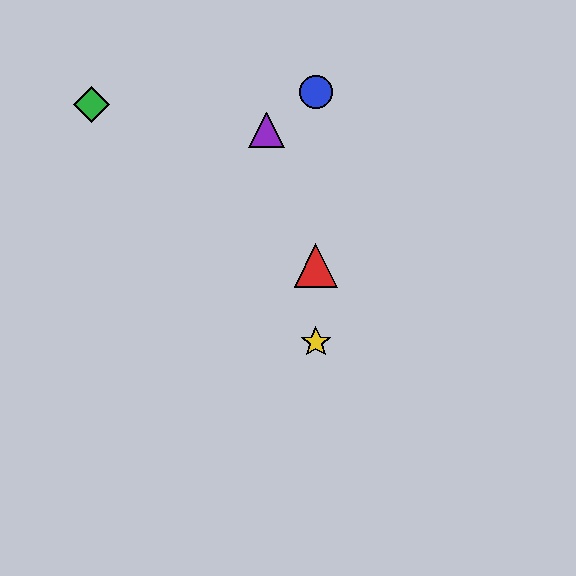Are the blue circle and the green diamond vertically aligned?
No, the blue circle is at x≈316 and the green diamond is at x≈92.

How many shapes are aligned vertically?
3 shapes (the red triangle, the blue circle, the yellow star) are aligned vertically.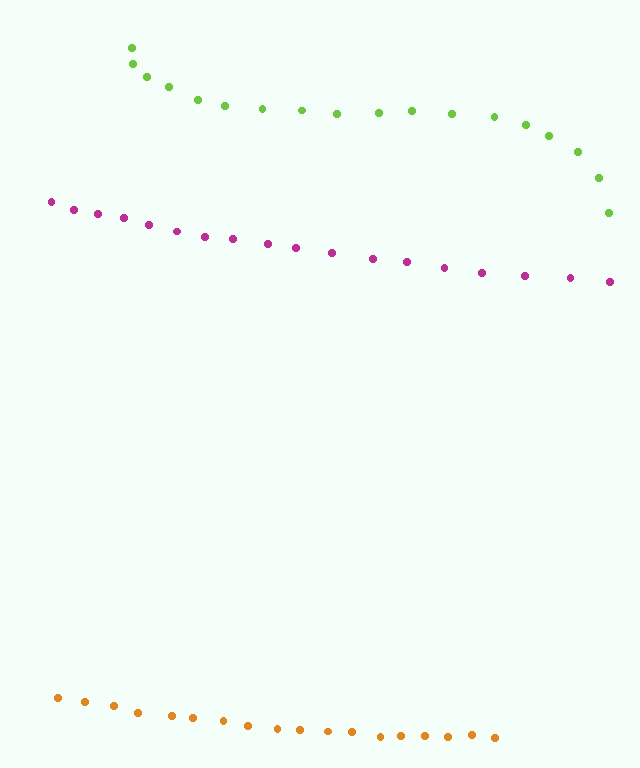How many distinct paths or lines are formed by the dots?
There are 3 distinct paths.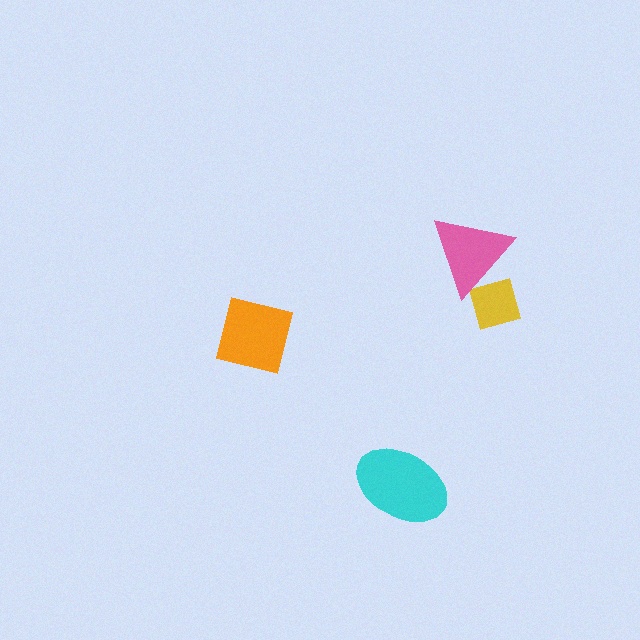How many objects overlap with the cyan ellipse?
0 objects overlap with the cyan ellipse.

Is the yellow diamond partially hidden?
Yes, it is partially covered by another shape.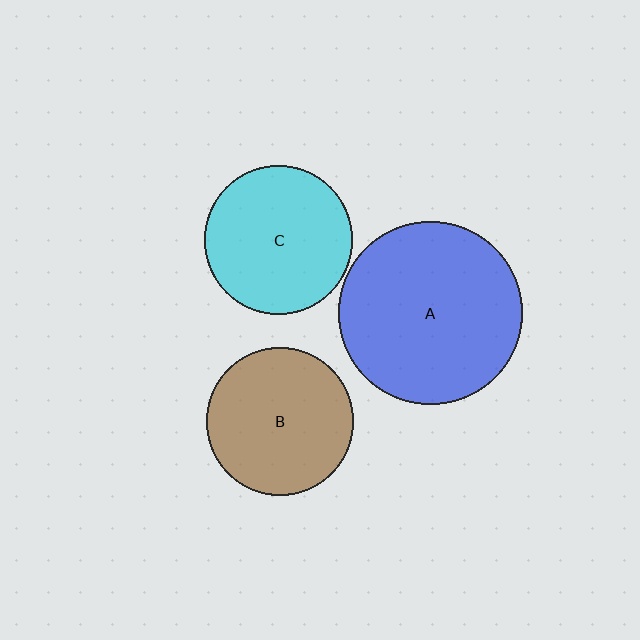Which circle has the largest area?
Circle A (blue).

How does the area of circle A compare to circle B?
Approximately 1.6 times.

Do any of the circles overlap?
No, none of the circles overlap.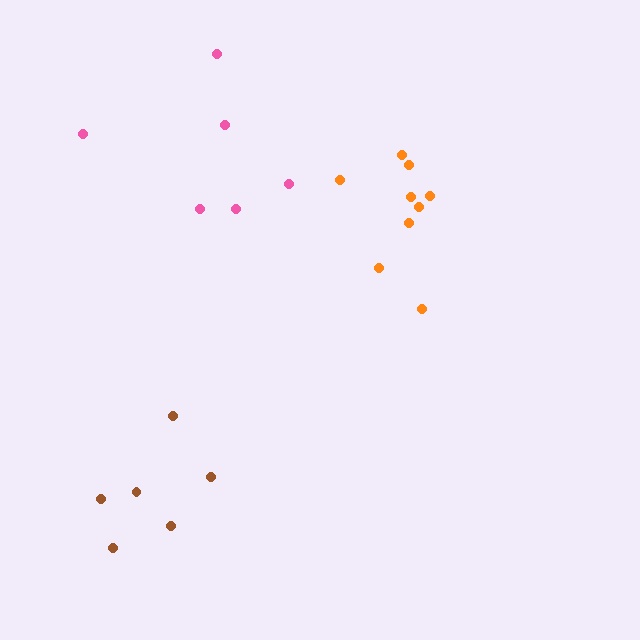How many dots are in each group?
Group 1: 6 dots, Group 2: 6 dots, Group 3: 9 dots (21 total).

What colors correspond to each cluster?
The clusters are colored: pink, brown, orange.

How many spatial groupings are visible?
There are 3 spatial groupings.